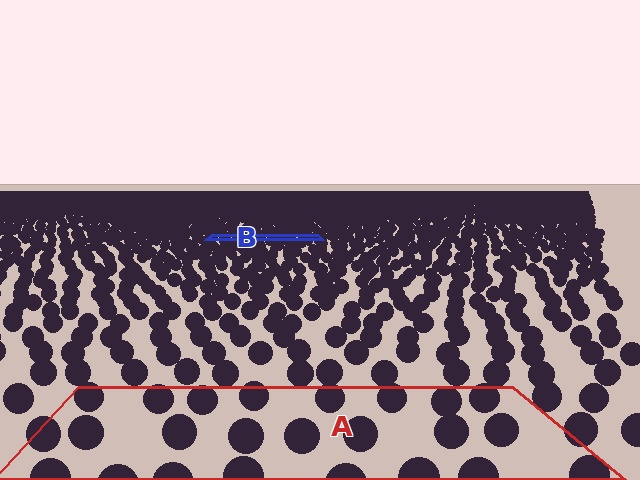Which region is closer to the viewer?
Region A is closer. The texture elements there are larger and more spread out.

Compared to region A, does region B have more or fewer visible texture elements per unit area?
Region B has more texture elements per unit area — they are packed more densely because it is farther away.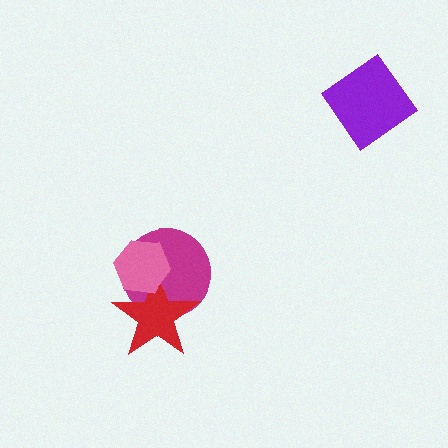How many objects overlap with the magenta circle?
2 objects overlap with the magenta circle.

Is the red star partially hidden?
Yes, it is partially covered by another shape.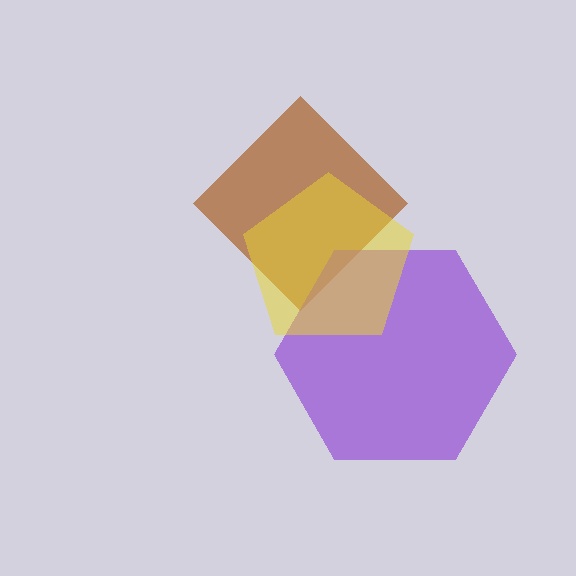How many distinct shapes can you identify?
There are 3 distinct shapes: a brown diamond, a purple hexagon, a yellow pentagon.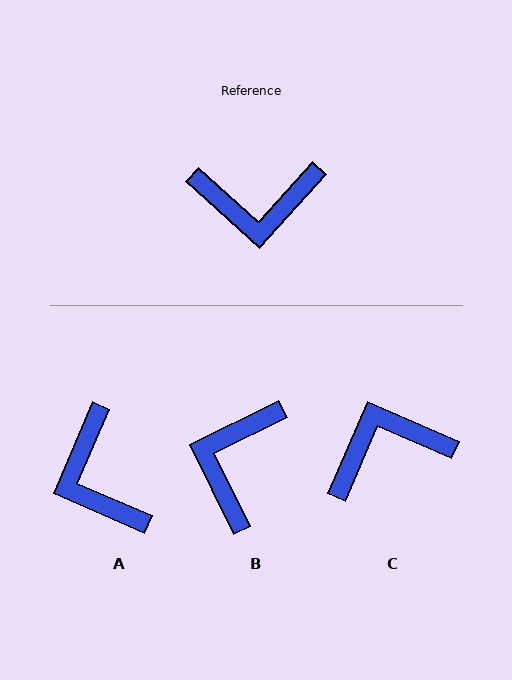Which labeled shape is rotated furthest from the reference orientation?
C, about 161 degrees away.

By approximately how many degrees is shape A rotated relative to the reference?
Approximately 71 degrees clockwise.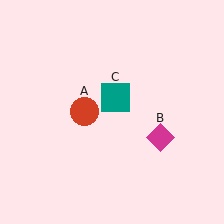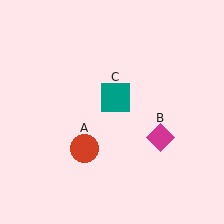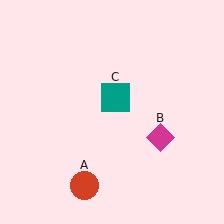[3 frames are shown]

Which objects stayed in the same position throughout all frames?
Magenta diamond (object B) and teal square (object C) remained stationary.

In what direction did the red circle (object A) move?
The red circle (object A) moved down.